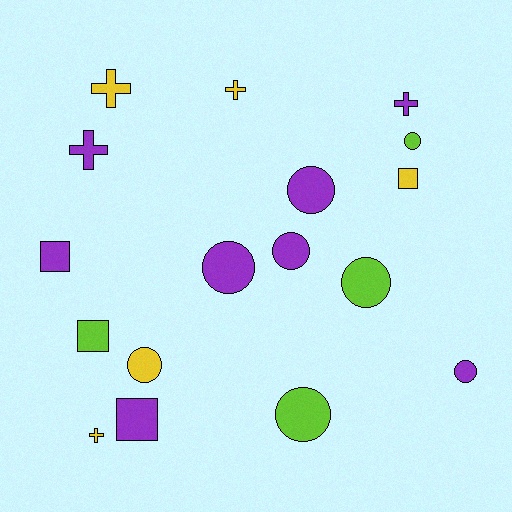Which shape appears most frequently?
Circle, with 8 objects.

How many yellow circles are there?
There is 1 yellow circle.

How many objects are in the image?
There are 17 objects.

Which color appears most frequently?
Purple, with 8 objects.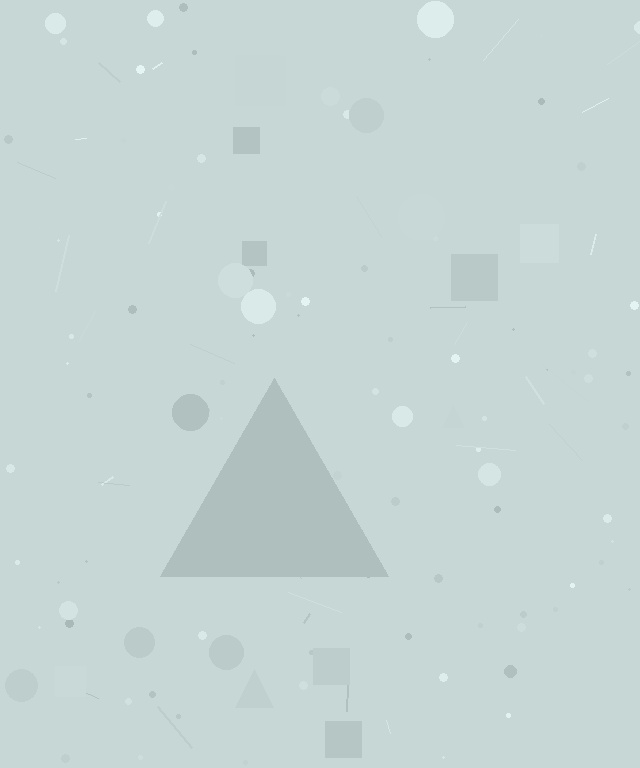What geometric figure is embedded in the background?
A triangle is embedded in the background.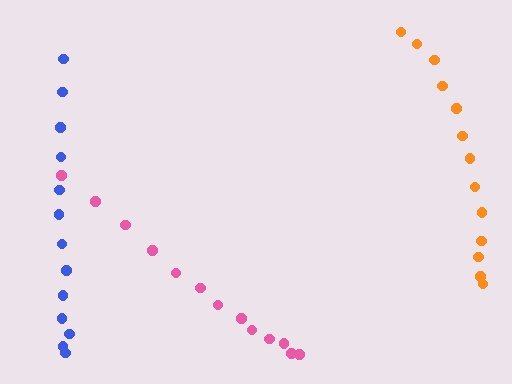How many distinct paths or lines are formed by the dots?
There are 3 distinct paths.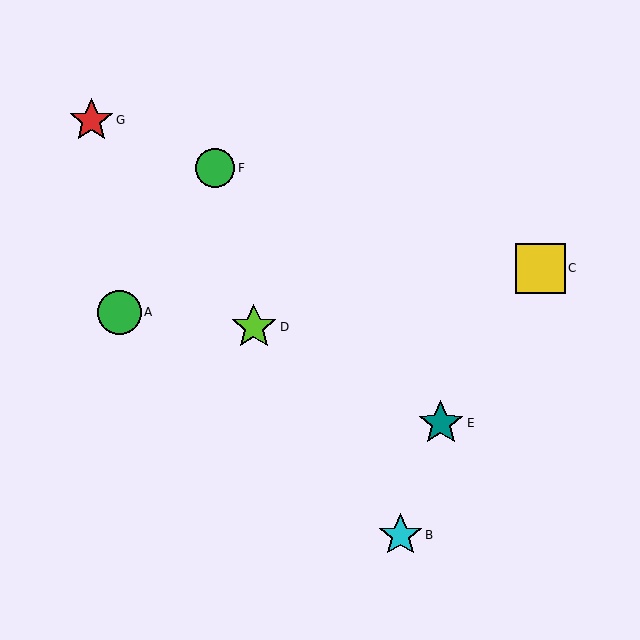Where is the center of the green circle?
The center of the green circle is at (215, 168).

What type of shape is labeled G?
Shape G is a red star.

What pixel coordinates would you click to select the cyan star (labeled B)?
Click at (400, 535) to select the cyan star B.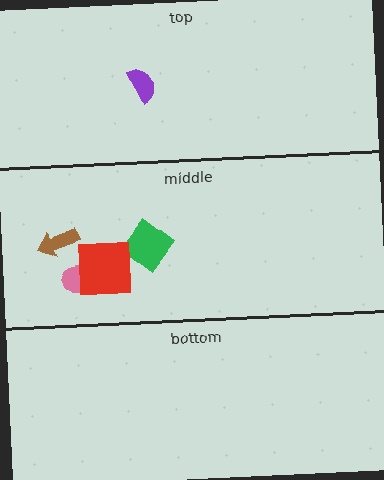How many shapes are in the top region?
1.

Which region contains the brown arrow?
The middle region.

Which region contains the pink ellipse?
The middle region.